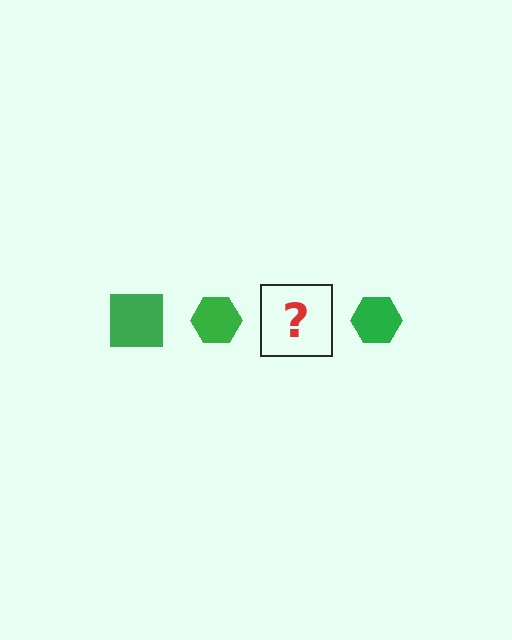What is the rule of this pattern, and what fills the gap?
The rule is that the pattern cycles through square, hexagon shapes in green. The gap should be filled with a green square.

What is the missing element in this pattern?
The missing element is a green square.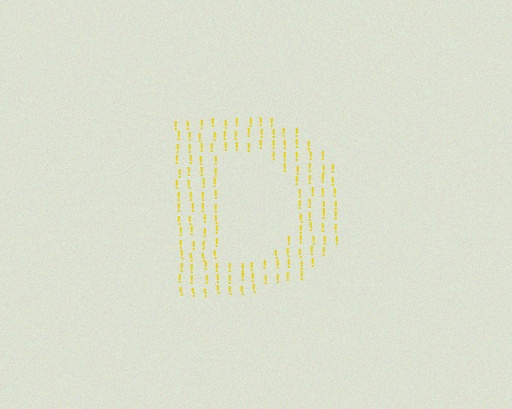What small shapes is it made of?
It is made of small exclamation marks.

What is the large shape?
The large shape is the letter D.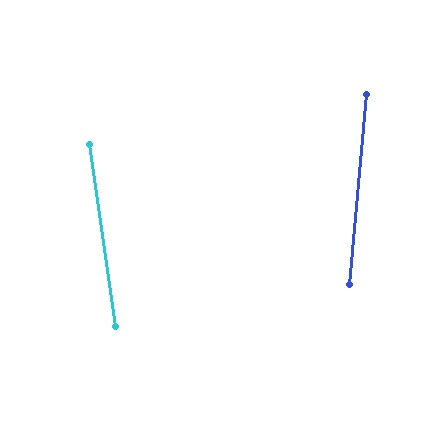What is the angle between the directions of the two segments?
Approximately 13 degrees.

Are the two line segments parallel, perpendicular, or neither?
Neither parallel nor perpendicular — they differ by about 13°.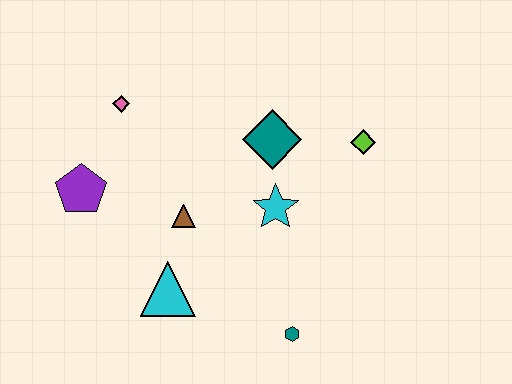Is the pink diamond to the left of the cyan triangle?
Yes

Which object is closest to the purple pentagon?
The pink diamond is closest to the purple pentagon.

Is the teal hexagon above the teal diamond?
No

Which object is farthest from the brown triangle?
The lime diamond is farthest from the brown triangle.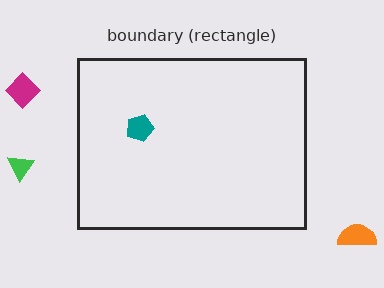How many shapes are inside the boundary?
1 inside, 3 outside.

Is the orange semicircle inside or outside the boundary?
Outside.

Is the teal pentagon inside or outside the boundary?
Inside.